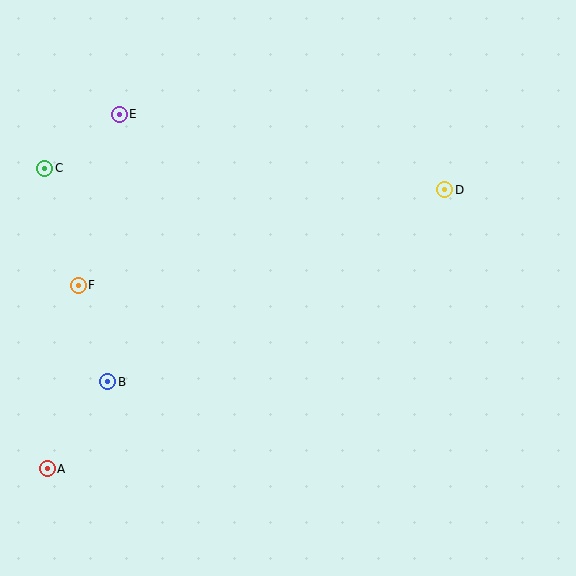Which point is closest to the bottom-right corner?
Point D is closest to the bottom-right corner.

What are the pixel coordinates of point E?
Point E is at (119, 114).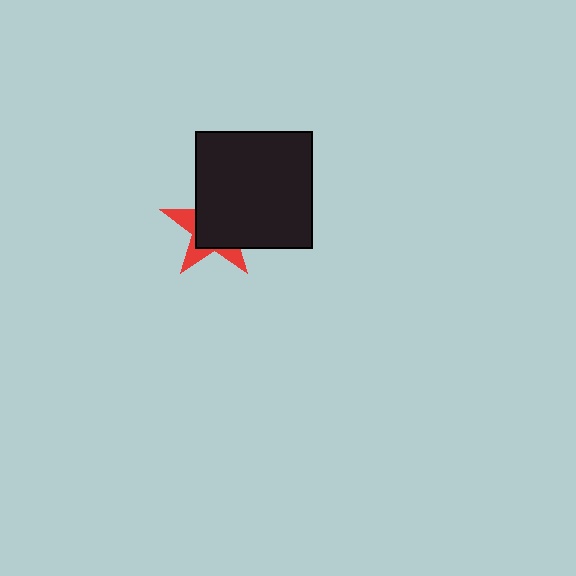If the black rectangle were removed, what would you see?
You would see the complete red star.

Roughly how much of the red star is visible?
A small part of it is visible (roughly 33%).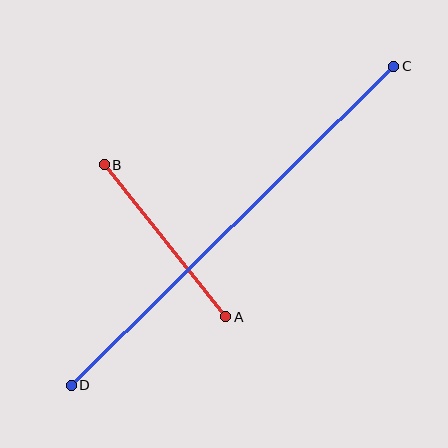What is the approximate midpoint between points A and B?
The midpoint is at approximately (165, 241) pixels.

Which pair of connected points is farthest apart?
Points C and D are farthest apart.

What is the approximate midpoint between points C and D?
The midpoint is at approximately (233, 226) pixels.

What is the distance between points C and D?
The distance is approximately 453 pixels.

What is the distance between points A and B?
The distance is approximately 195 pixels.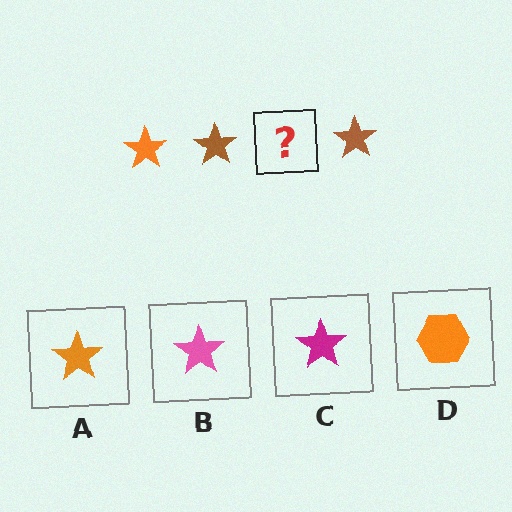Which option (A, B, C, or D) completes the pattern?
A.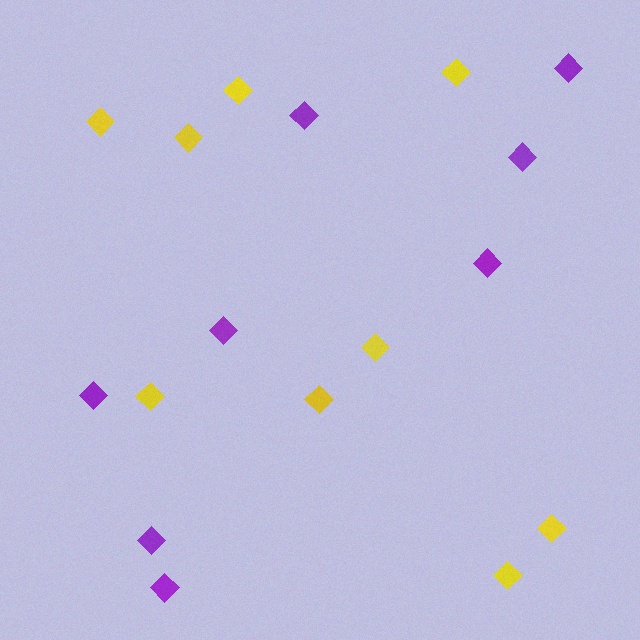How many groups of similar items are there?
There are 2 groups: one group of yellow diamonds (9) and one group of purple diamonds (8).